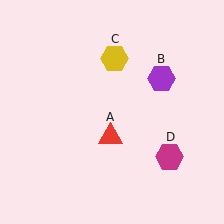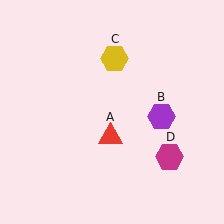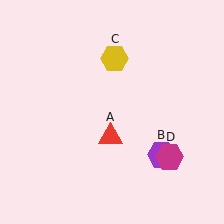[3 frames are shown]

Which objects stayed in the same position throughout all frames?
Red triangle (object A) and yellow hexagon (object C) and magenta hexagon (object D) remained stationary.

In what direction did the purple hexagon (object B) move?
The purple hexagon (object B) moved down.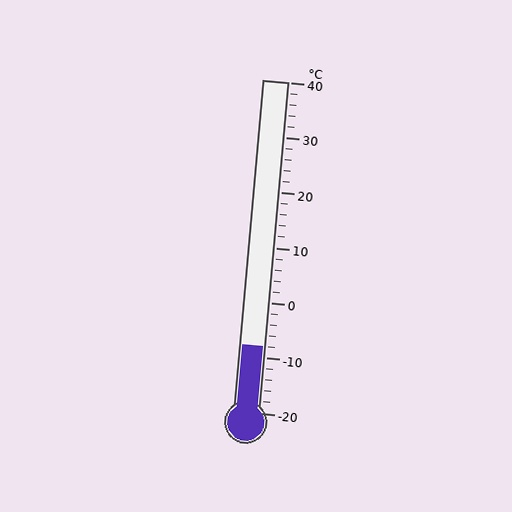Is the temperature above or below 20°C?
The temperature is below 20°C.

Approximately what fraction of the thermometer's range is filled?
The thermometer is filled to approximately 20% of its range.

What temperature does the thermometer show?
The thermometer shows approximately -8°C.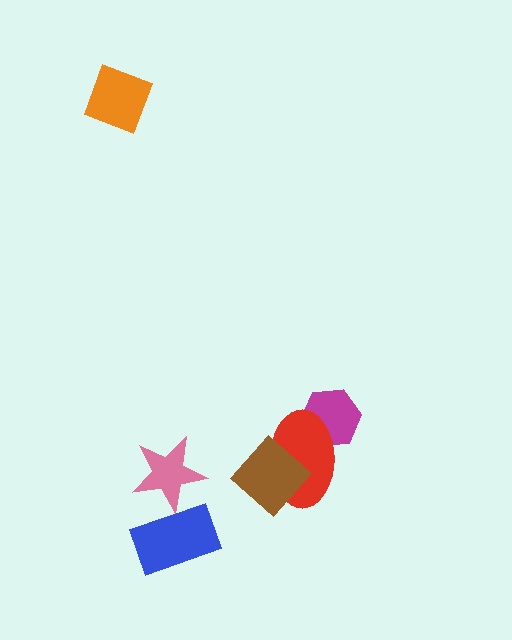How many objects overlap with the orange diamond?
0 objects overlap with the orange diamond.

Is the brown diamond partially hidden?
No, no other shape covers it.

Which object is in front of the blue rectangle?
The pink star is in front of the blue rectangle.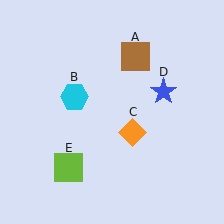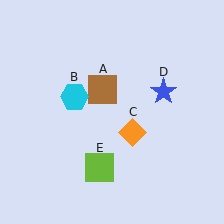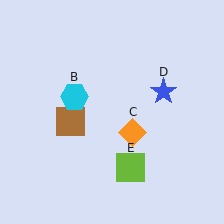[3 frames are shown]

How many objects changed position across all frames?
2 objects changed position: brown square (object A), lime square (object E).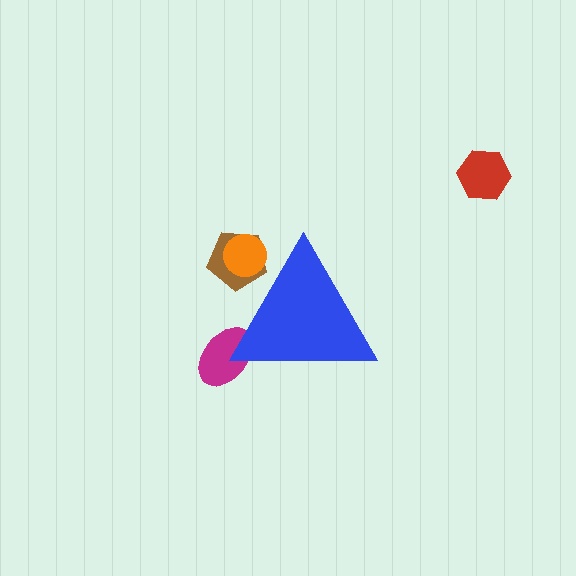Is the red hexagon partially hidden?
No, the red hexagon is fully visible.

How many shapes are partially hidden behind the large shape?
3 shapes are partially hidden.